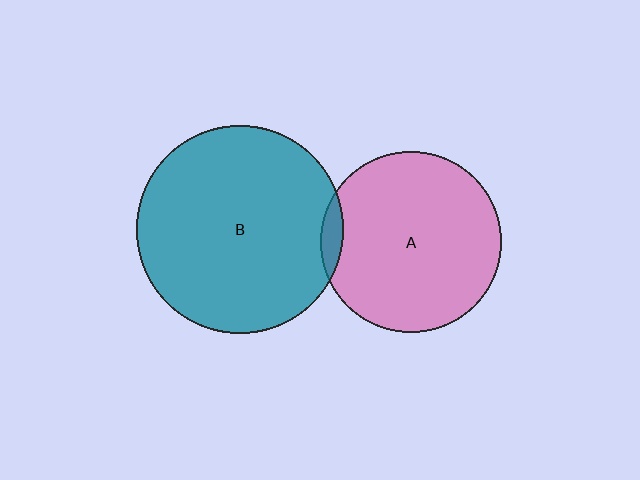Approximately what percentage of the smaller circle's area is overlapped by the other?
Approximately 5%.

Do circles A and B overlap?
Yes.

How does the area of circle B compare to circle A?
Approximately 1.3 times.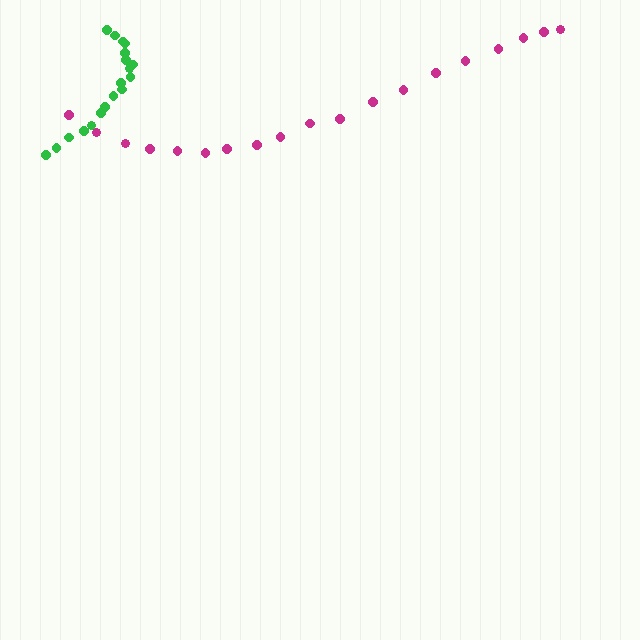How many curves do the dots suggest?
There are 2 distinct paths.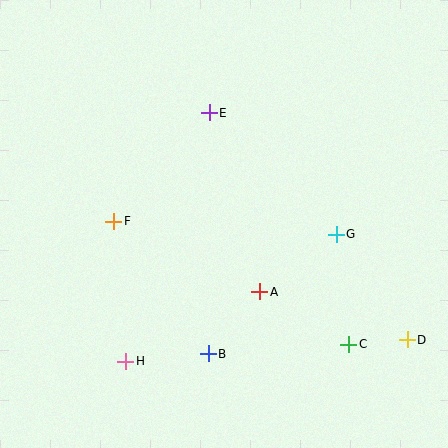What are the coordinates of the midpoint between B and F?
The midpoint between B and F is at (161, 287).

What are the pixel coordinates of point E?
Point E is at (209, 113).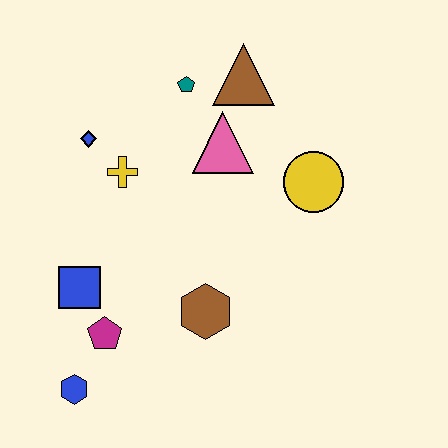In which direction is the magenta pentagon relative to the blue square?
The magenta pentagon is below the blue square.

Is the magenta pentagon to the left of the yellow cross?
Yes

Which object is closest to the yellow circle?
The pink triangle is closest to the yellow circle.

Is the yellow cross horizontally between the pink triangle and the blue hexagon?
Yes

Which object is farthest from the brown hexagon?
The brown triangle is farthest from the brown hexagon.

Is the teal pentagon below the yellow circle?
No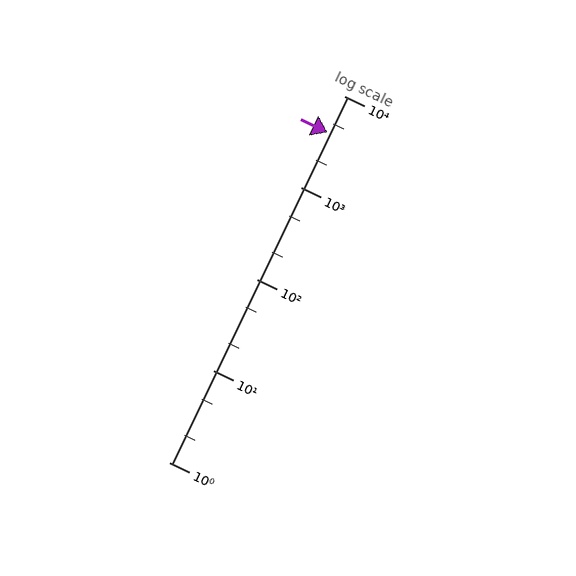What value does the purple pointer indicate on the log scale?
The pointer indicates approximately 4000.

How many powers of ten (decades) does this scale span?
The scale spans 4 decades, from 1 to 10000.